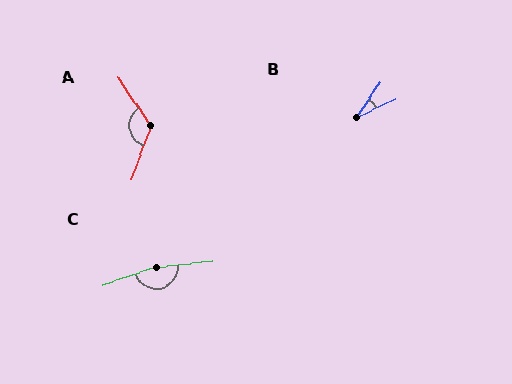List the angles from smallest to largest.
B (30°), A (126°), C (168°).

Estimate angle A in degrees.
Approximately 126 degrees.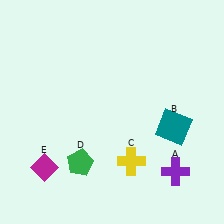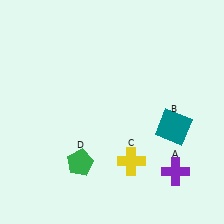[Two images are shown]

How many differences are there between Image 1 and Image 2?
There is 1 difference between the two images.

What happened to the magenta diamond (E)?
The magenta diamond (E) was removed in Image 2. It was in the bottom-left area of Image 1.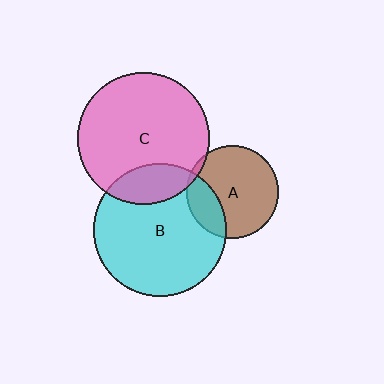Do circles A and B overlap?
Yes.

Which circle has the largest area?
Circle B (cyan).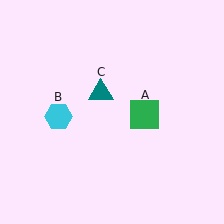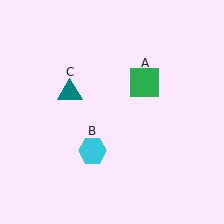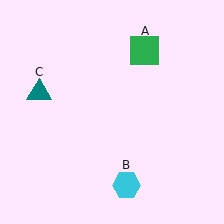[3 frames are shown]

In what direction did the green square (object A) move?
The green square (object A) moved up.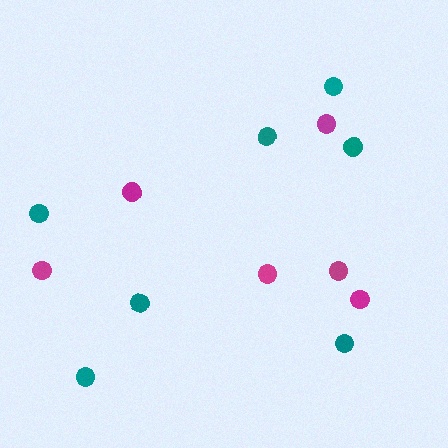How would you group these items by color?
There are 2 groups: one group of teal circles (7) and one group of magenta circles (6).